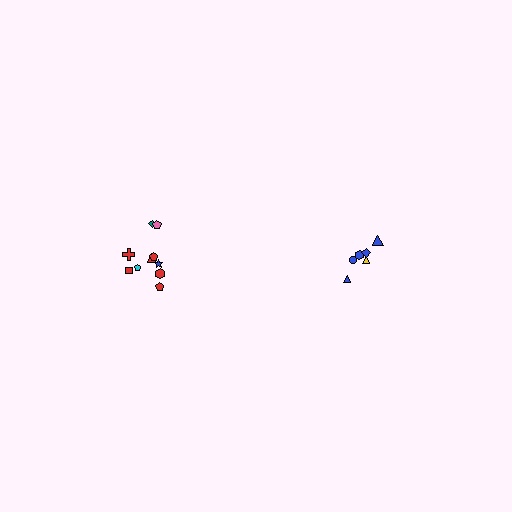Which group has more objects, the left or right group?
The left group.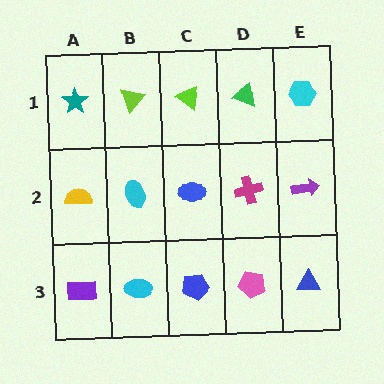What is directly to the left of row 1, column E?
A green triangle.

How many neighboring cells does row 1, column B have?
3.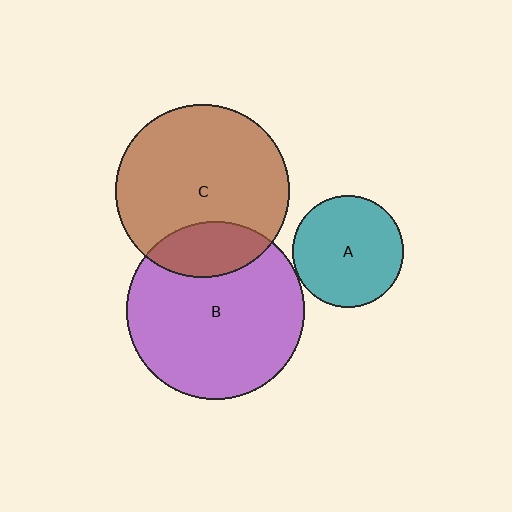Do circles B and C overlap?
Yes.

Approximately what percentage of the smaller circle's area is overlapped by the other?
Approximately 20%.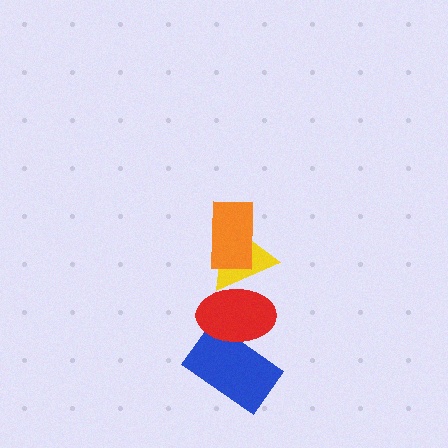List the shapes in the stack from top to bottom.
From top to bottom: the orange rectangle, the yellow triangle, the red ellipse, the blue rectangle.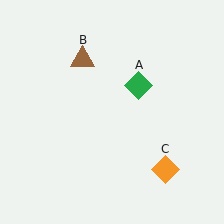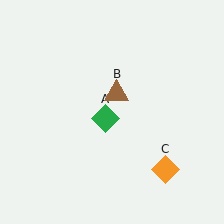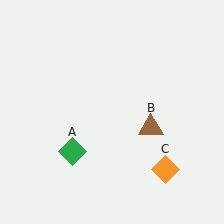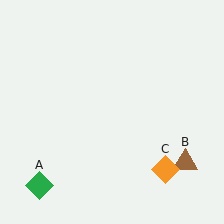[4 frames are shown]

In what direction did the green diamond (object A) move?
The green diamond (object A) moved down and to the left.